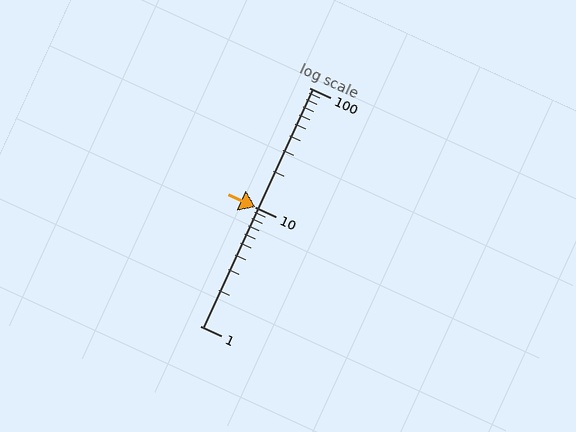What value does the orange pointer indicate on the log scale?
The pointer indicates approximately 10.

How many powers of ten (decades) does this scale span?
The scale spans 2 decades, from 1 to 100.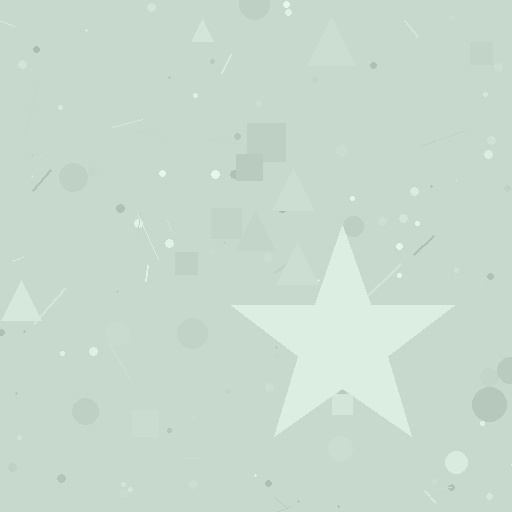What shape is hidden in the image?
A star is hidden in the image.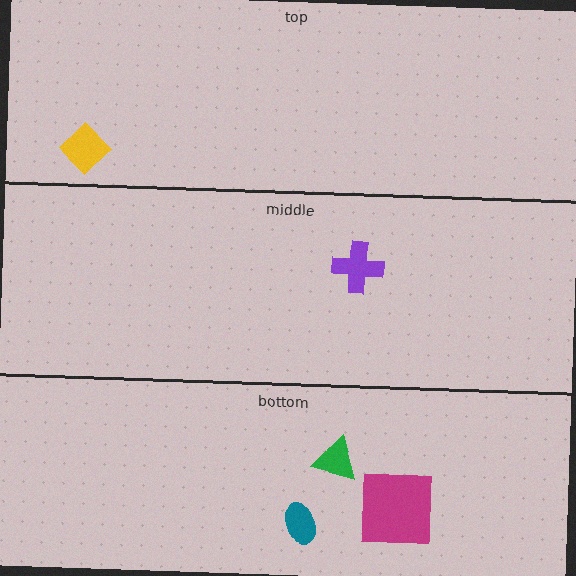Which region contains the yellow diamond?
The top region.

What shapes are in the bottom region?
The green triangle, the magenta square, the teal ellipse.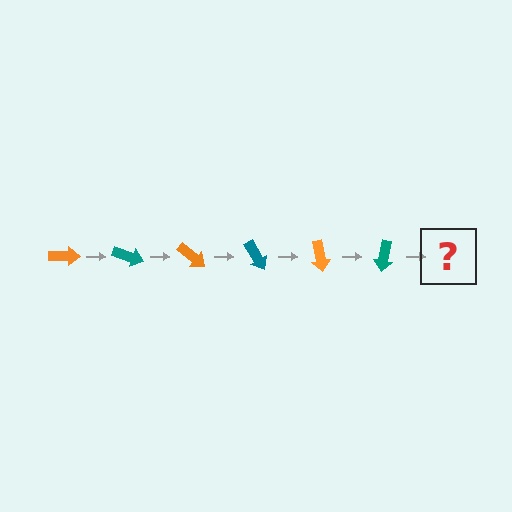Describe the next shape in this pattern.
It should be an orange arrow, rotated 120 degrees from the start.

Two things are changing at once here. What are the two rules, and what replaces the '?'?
The two rules are that it rotates 20 degrees each step and the color cycles through orange and teal. The '?' should be an orange arrow, rotated 120 degrees from the start.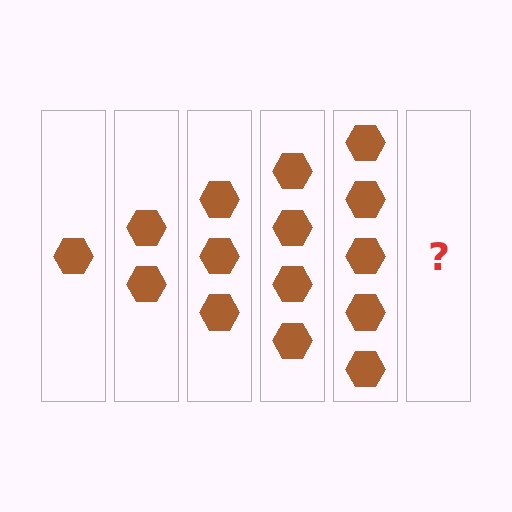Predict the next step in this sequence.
The next step is 6 hexagons.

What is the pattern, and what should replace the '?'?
The pattern is that each step adds one more hexagon. The '?' should be 6 hexagons.